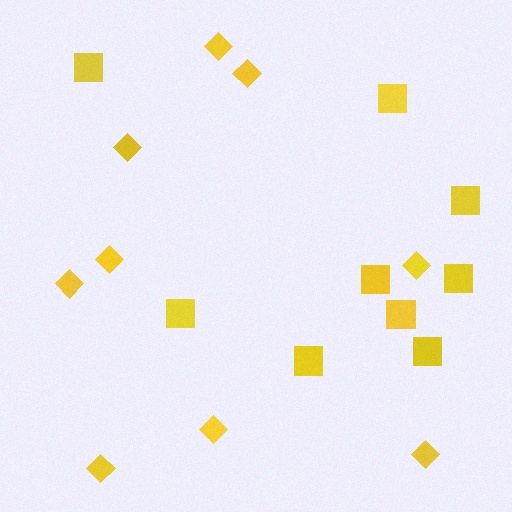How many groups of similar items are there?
There are 2 groups: one group of diamonds (9) and one group of squares (9).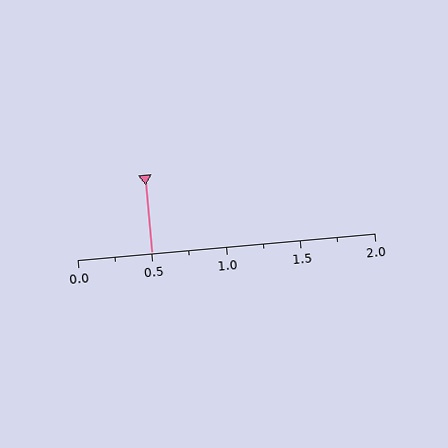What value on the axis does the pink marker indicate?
The marker indicates approximately 0.5.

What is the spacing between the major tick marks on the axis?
The major ticks are spaced 0.5 apart.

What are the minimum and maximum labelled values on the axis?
The axis runs from 0.0 to 2.0.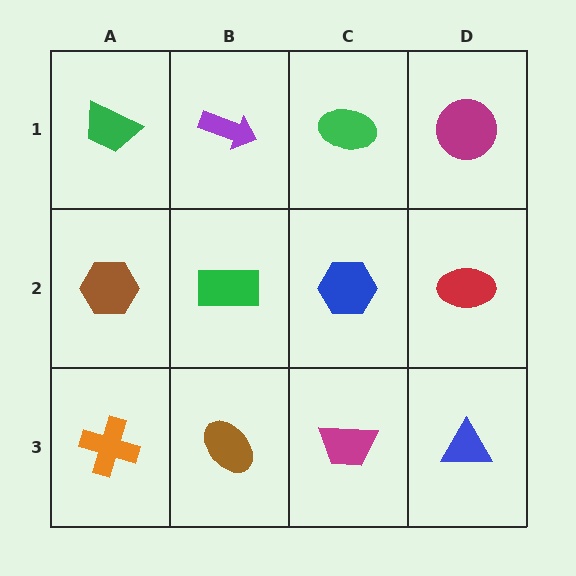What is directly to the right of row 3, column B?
A magenta trapezoid.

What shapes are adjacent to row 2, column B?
A purple arrow (row 1, column B), a brown ellipse (row 3, column B), a brown hexagon (row 2, column A), a blue hexagon (row 2, column C).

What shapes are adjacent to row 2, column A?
A green trapezoid (row 1, column A), an orange cross (row 3, column A), a green rectangle (row 2, column B).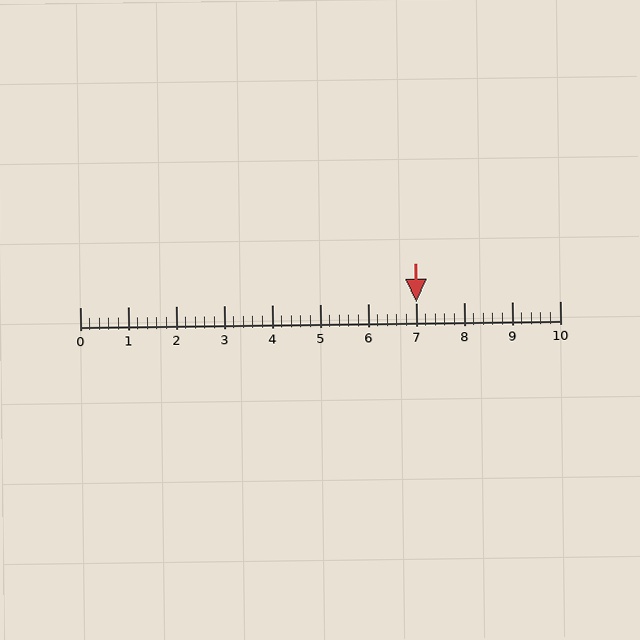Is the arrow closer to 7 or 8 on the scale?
The arrow is closer to 7.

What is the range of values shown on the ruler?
The ruler shows values from 0 to 10.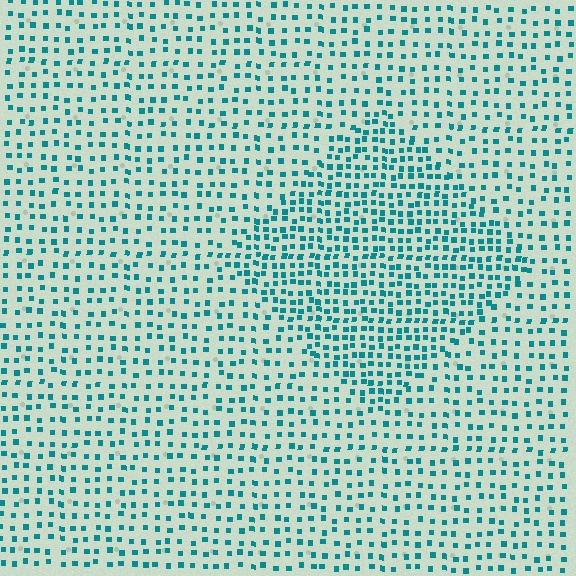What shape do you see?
I see a diamond.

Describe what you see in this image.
The image contains small teal elements arranged at two different densities. A diamond-shaped region is visible where the elements are more densely packed than the surrounding area.